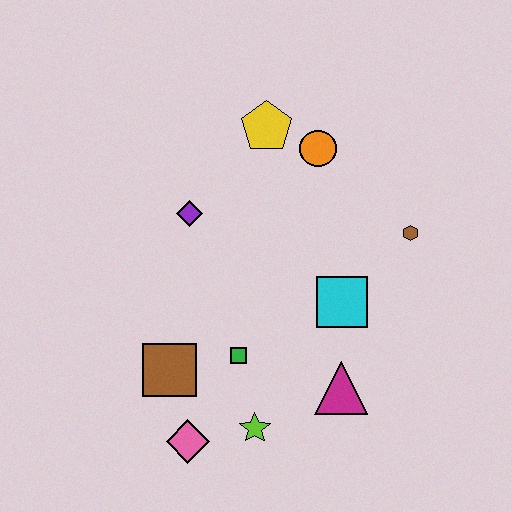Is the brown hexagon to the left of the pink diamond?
No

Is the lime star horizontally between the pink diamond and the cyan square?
Yes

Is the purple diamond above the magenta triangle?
Yes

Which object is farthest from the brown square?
The brown hexagon is farthest from the brown square.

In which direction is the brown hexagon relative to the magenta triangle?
The brown hexagon is above the magenta triangle.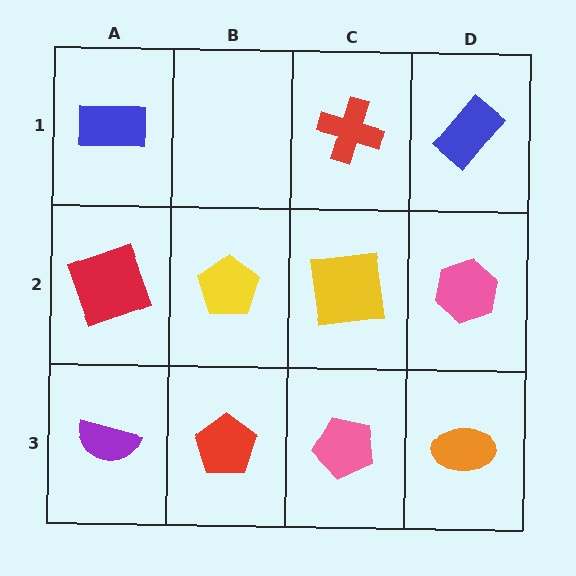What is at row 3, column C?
A pink pentagon.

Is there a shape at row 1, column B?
No, that cell is empty.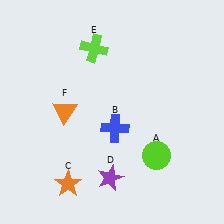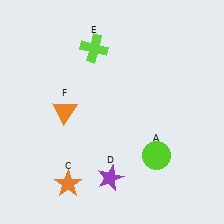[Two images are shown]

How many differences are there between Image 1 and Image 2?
There is 1 difference between the two images.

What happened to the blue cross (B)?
The blue cross (B) was removed in Image 2. It was in the bottom-right area of Image 1.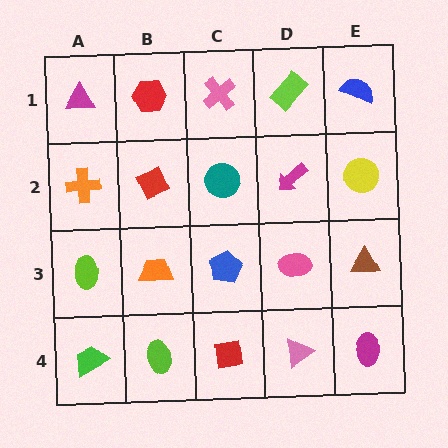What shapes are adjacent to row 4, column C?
A blue pentagon (row 3, column C), a lime ellipse (row 4, column B), a pink triangle (row 4, column D).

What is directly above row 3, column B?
A red diamond.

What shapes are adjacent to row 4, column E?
A brown triangle (row 3, column E), a pink triangle (row 4, column D).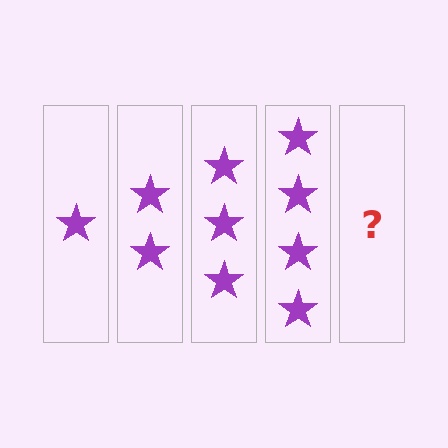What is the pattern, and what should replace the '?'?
The pattern is that each step adds one more star. The '?' should be 5 stars.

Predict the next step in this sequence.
The next step is 5 stars.